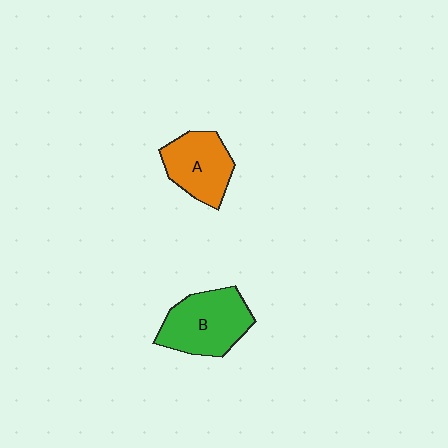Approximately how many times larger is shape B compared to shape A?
Approximately 1.2 times.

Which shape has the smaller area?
Shape A (orange).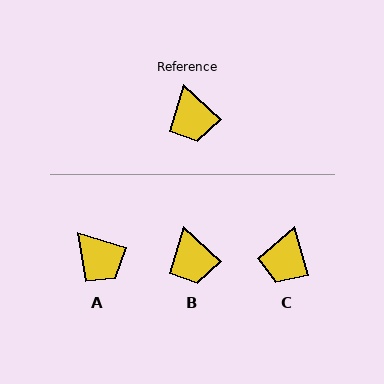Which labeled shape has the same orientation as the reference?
B.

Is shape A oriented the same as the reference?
No, it is off by about 27 degrees.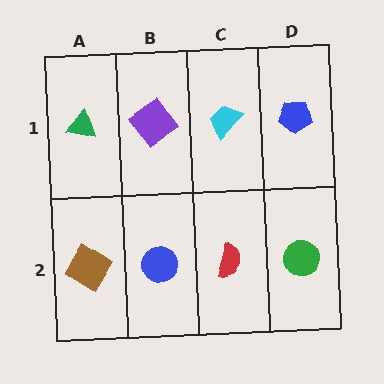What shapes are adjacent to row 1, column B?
A blue circle (row 2, column B), a green triangle (row 1, column A), a cyan trapezoid (row 1, column C).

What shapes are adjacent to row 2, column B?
A purple diamond (row 1, column B), a brown diamond (row 2, column A), a red semicircle (row 2, column C).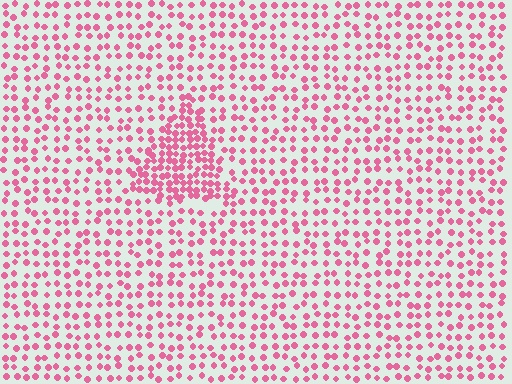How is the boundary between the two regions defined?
The boundary is defined by a change in element density (approximately 2.1x ratio). All elements are the same color, size, and shape.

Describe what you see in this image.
The image contains small pink elements arranged at two different densities. A triangle-shaped region is visible where the elements are more densely packed than the surrounding area.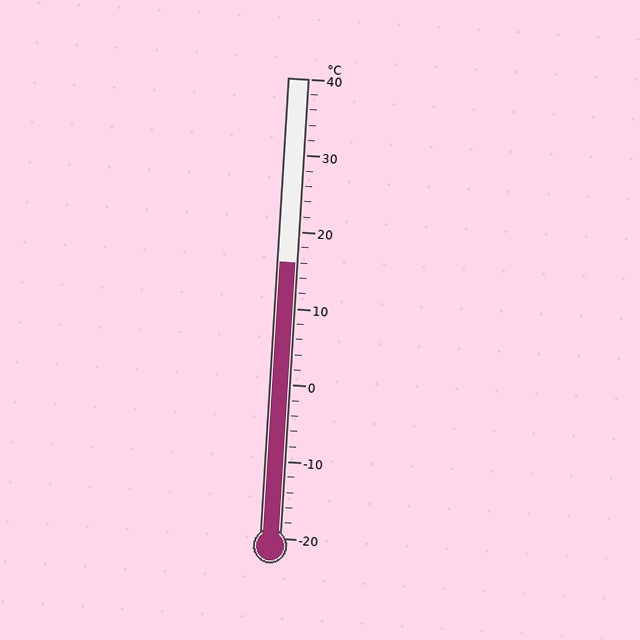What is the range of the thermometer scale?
The thermometer scale ranges from -20°C to 40°C.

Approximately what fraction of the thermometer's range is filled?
The thermometer is filled to approximately 60% of its range.